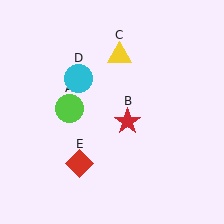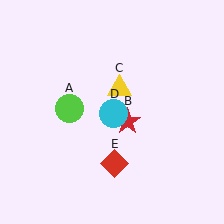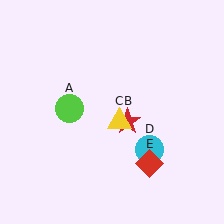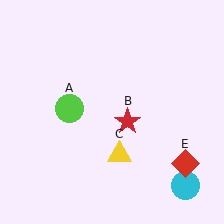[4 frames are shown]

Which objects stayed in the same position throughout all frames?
Lime circle (object A) and red star (object B) remained stationary.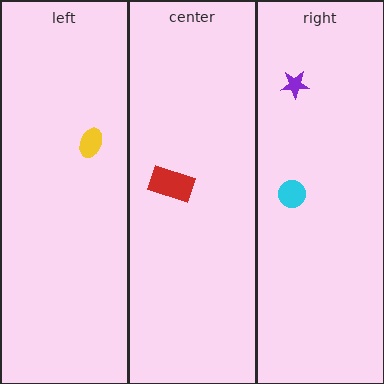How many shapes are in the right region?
2.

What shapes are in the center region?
The red rectangle.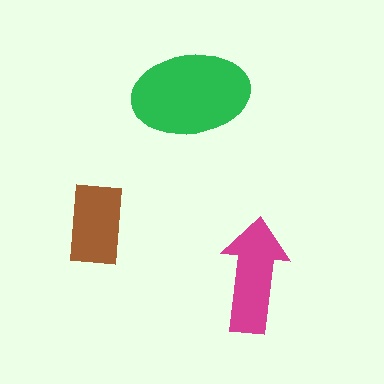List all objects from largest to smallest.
The green ellipse, the magenta arrow, the brown rectangle.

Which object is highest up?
The green ellipse is topmost.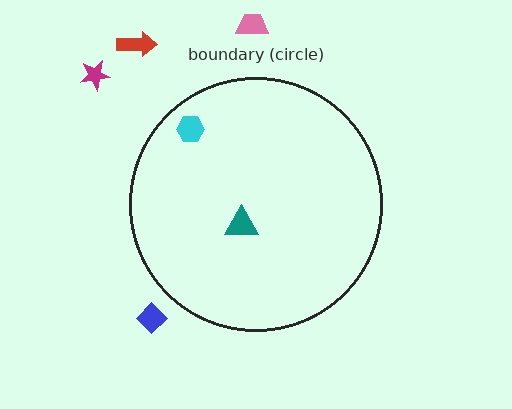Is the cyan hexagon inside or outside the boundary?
Inside.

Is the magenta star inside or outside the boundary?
Outside.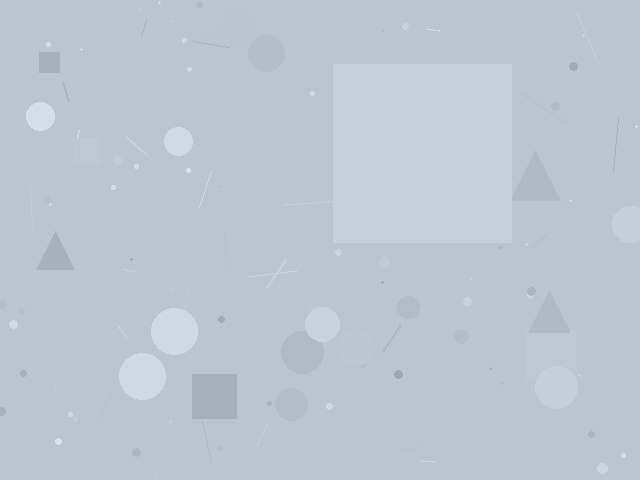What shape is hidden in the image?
A square is hidden in the image.